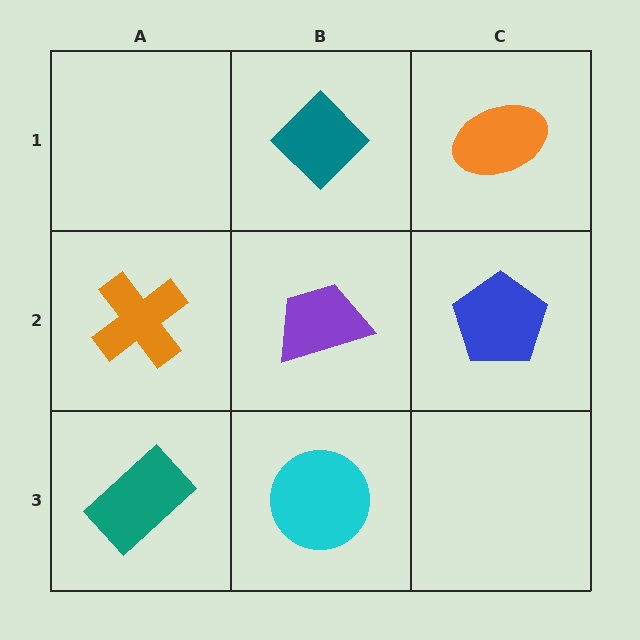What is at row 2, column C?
A blue pentagon.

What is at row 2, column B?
A purple trapezoid.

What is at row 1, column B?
A teal diamond.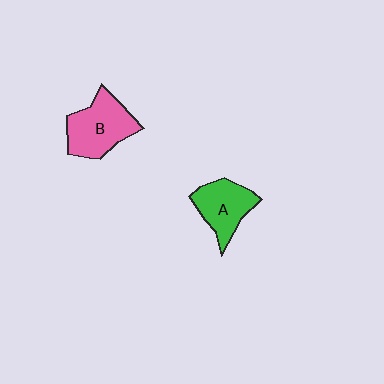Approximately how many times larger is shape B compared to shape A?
Approximately 1.2 times.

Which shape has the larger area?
Shape B (pink).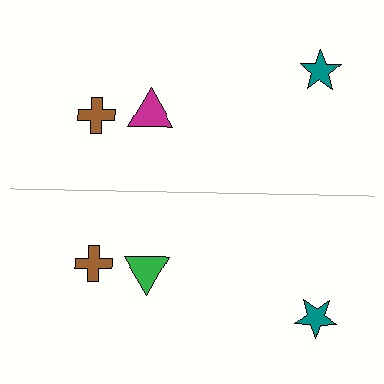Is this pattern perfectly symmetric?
No, the pattern is not perfectly symmetric. The green triangle on the bottom side breaks the symmetry — its mirror counterpart is magenta.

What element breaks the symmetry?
The green triangle on the bottom side breaks the symmetry — its mirror counterpart is magenta.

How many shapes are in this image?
There are 6 shapes in this image.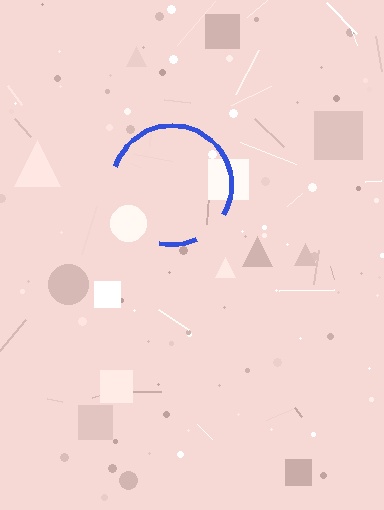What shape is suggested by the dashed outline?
The dashed outline suggests a circle.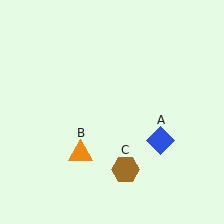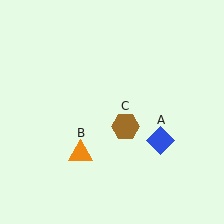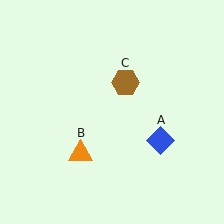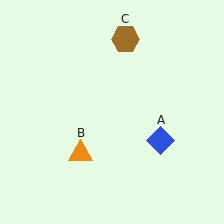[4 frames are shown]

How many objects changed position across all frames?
1 object changed position: brown hexagon (object C).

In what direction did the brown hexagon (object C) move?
The brown hexagon (object C) moved up.